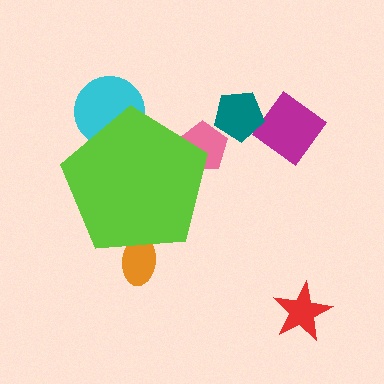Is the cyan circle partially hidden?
Yes, the cyan circle is partially hidden behind the lime pentagon.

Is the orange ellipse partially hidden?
Yes, the orange ellipse is partially hidden behind the lime pentagon.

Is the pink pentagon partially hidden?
Yes, the pink pentagon is partially hidden behind the lime pentagon.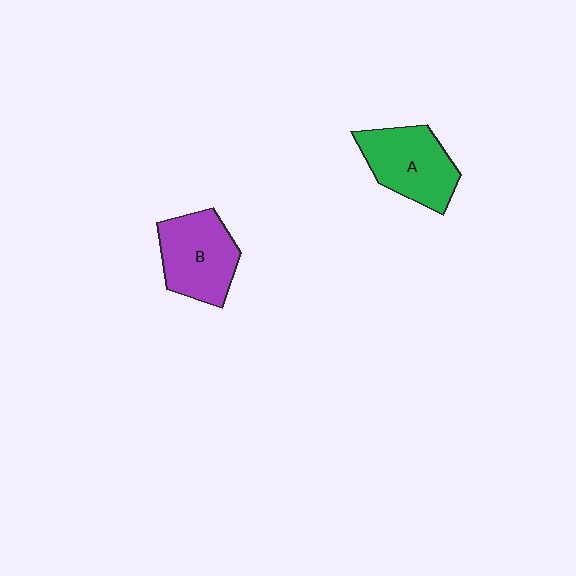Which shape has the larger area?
Shape A (green).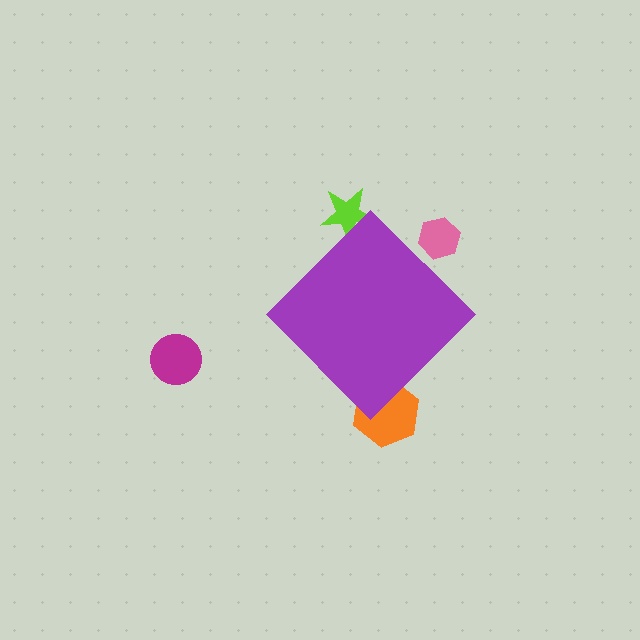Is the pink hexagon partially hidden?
Yes, the pink hexagon is partially hidden behind the purple diamond.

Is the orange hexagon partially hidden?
Yes, the orange hexagon is partially hidden behind the purple diamond.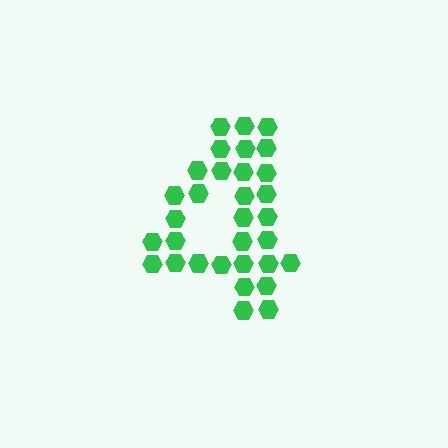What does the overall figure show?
The overall figure shows the digit 4.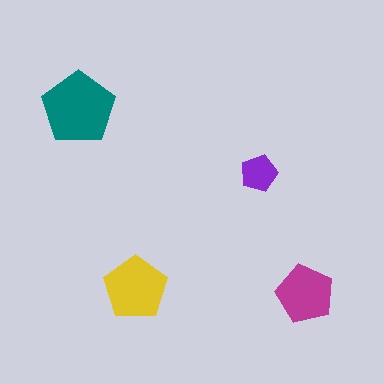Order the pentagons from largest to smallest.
the teal one, the yellow one, the magenta one, the purple one.